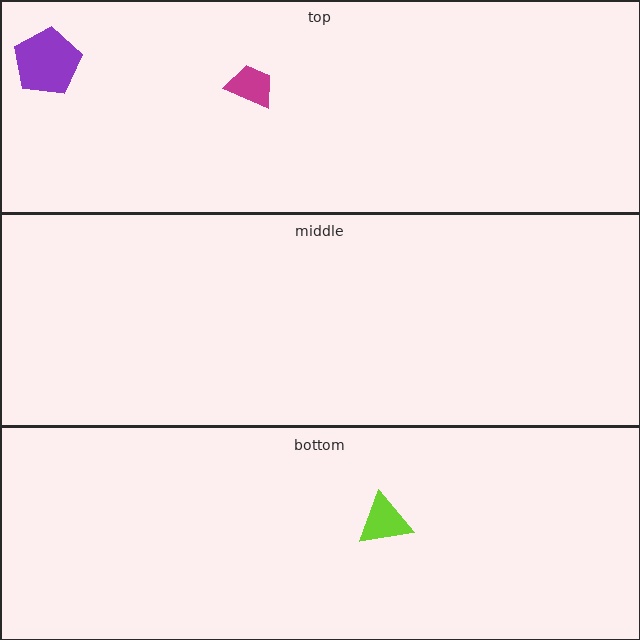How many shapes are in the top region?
2.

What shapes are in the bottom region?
The lime triangle.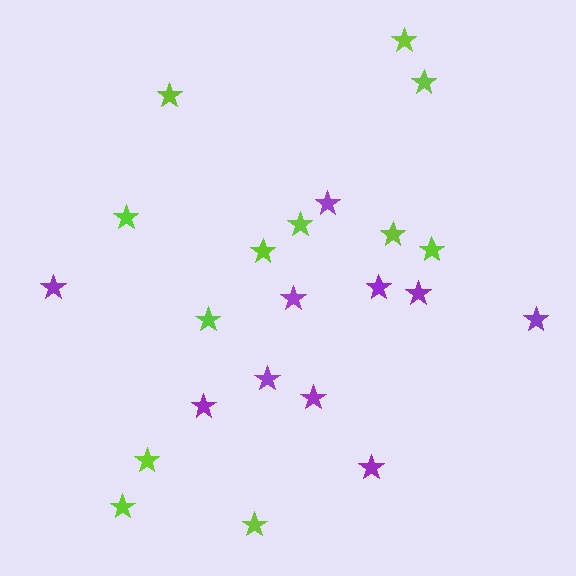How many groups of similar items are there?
There are 2 groups: one group of lime stars (12) and one group of purple stars (10).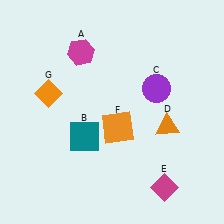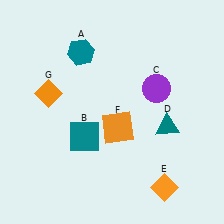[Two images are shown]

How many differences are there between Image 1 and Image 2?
There are 3 differences between the two images.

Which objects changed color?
A changed from magenta to teal. D changed from orange to teal. E changed from magenta to orange.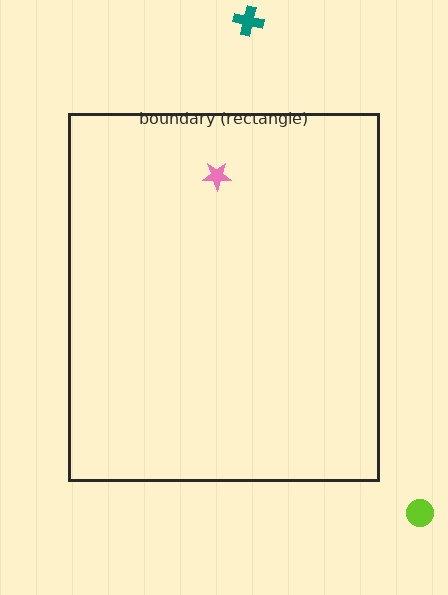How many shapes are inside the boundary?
1 inside, 2 outside.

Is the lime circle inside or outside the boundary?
Outside.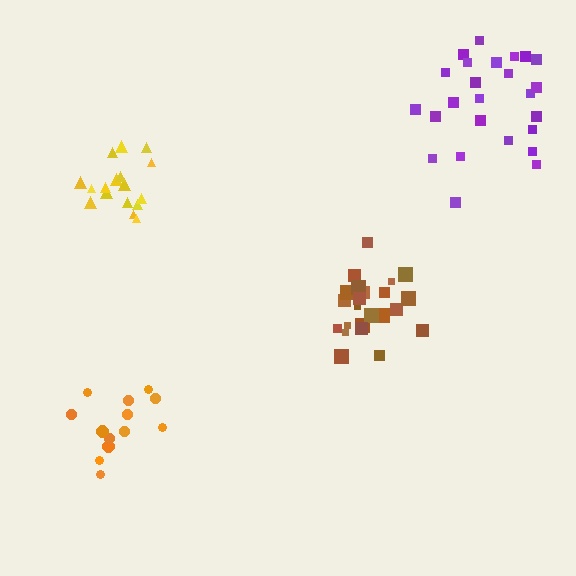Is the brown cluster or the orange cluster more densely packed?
Brown.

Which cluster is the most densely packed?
Brown.